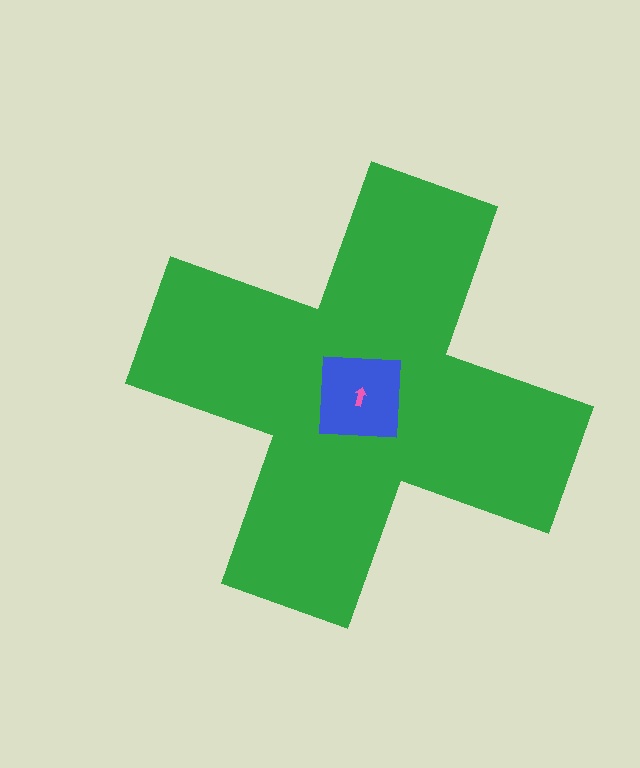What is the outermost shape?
The green cross.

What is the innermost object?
The pink arrow.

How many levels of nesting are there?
3.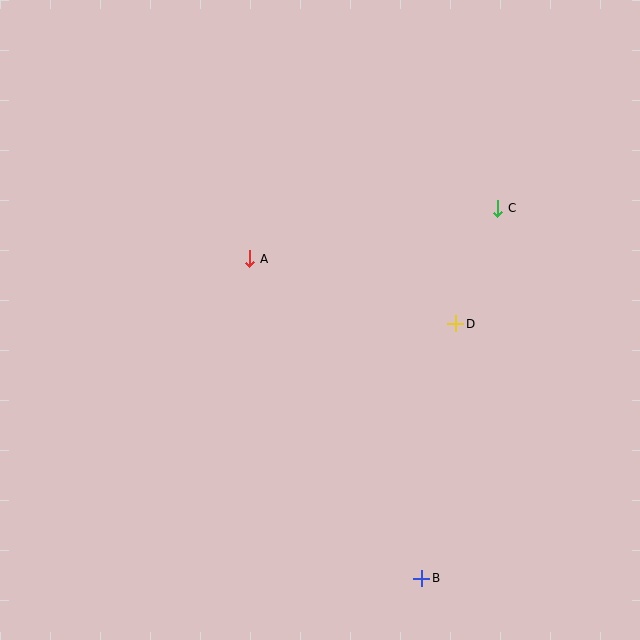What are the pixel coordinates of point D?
Point D is at (455, 324).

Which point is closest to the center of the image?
Point A at (250, 259) is closest to the center.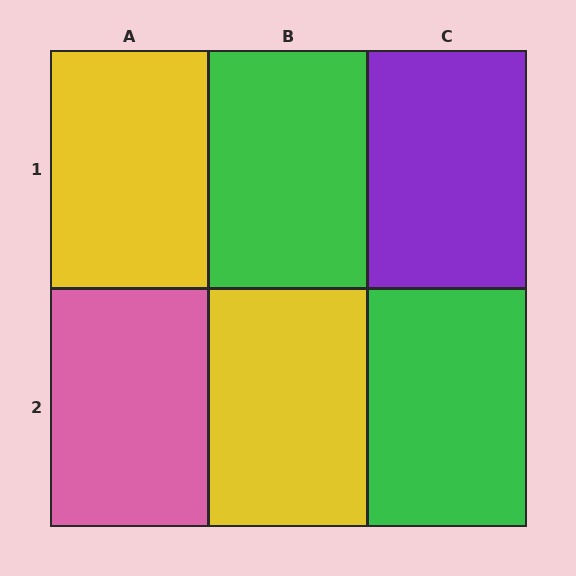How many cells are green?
2 cells are green.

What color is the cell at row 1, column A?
Yellow.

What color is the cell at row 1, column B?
Green.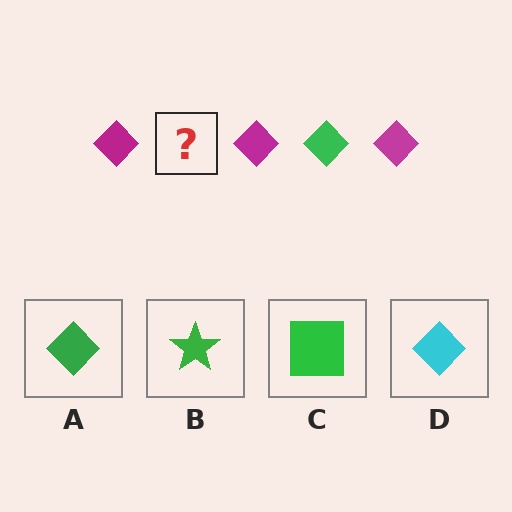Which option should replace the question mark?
Option A.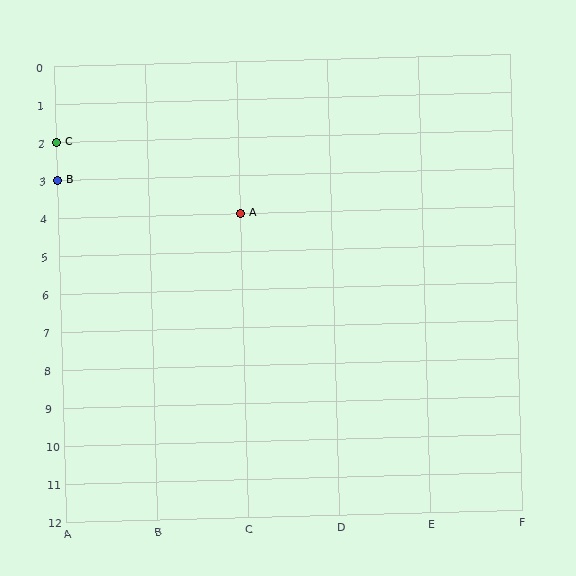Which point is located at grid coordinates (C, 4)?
Point A is at (C, 4).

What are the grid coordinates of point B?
Point B is at grid coordinates (A, 3).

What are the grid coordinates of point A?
Point A is at grid coordinates (C, 4).